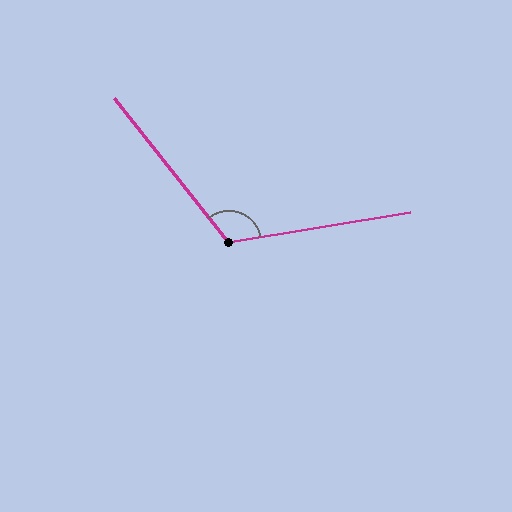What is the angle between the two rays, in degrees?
Approximately 119 degrees.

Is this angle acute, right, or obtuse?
It is obtuse.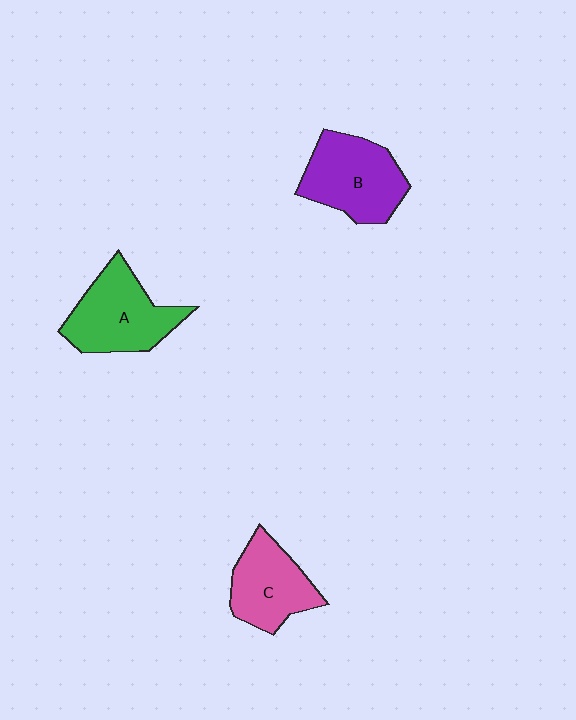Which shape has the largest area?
Shape A (green).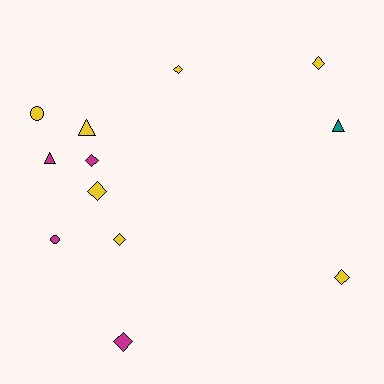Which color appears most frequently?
Yellow, with 7 objects.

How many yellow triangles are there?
There is 1 yellow triangle.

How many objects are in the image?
There are 12 objects.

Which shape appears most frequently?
Diamond, with 7 objects.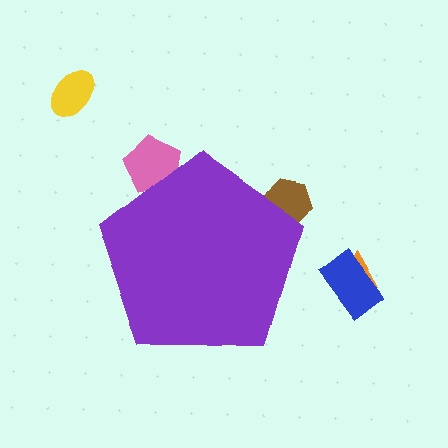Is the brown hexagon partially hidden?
Yes, the brown hexagon is partially hidden behind the purple pentagon.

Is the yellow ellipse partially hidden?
No, the yellow ellipse is fully visible.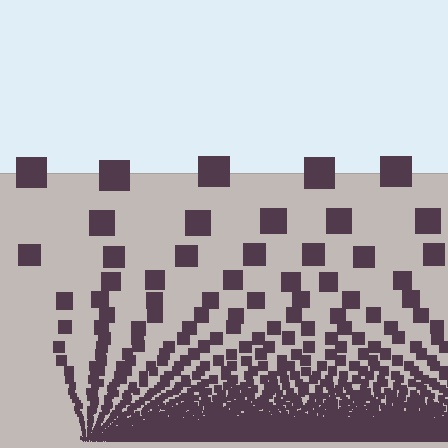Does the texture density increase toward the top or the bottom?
Density increases toward the bottom.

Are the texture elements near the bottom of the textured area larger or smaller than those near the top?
Smaller. The gradient is inverted — elements near the bottom are smaller and denser.